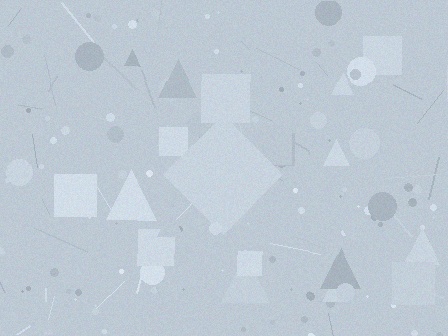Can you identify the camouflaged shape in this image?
The camouflaged shape is a diamond.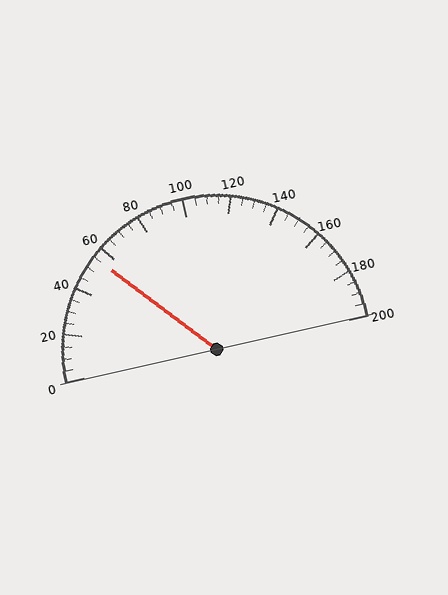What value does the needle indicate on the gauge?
The needle indicates approximately 55.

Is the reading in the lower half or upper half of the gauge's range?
The reading is in the lower half of the range (0 to 200).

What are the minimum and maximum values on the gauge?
The gauge ranges from 0 to 200.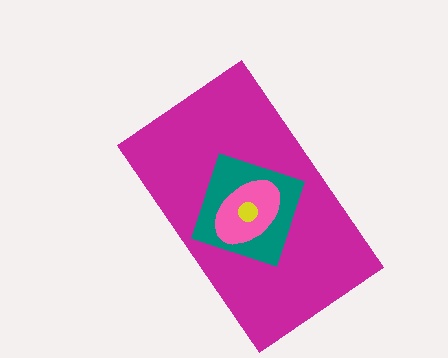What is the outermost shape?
The magenta rectangle.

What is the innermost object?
The yellow circle.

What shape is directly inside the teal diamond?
The pink ellipse.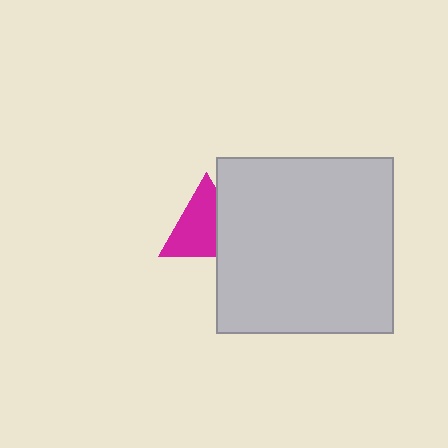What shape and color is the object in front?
The object in front is a light gray square.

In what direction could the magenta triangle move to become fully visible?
The magenta triangle could move left. That would shift it out from behind the light gray square entirely.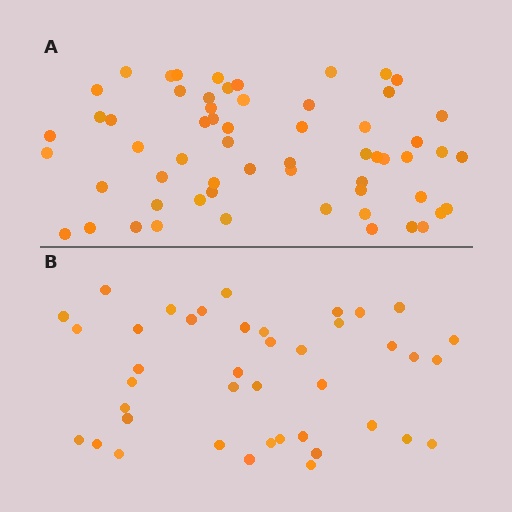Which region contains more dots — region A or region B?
Region A (the top region) has more dots.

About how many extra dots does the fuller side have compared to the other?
Region A has approximately 20 more dots than region B.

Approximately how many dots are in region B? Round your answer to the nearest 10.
About 40 dots. (The exact count is 41, which rounds to 40.)